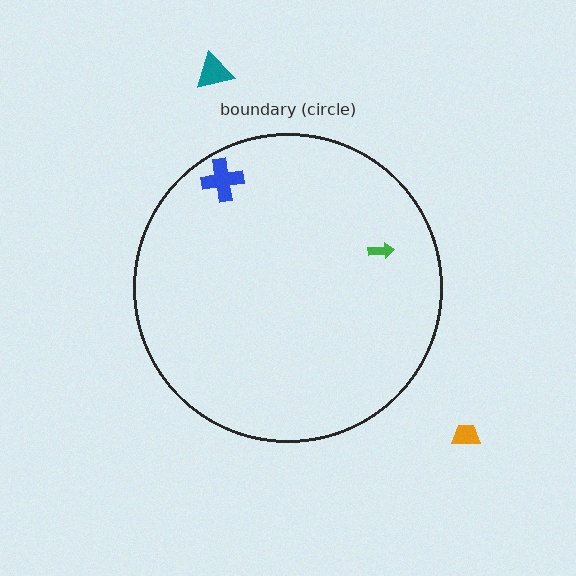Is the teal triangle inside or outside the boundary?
Outside.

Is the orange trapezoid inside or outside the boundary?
Outside.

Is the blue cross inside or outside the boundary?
Inside.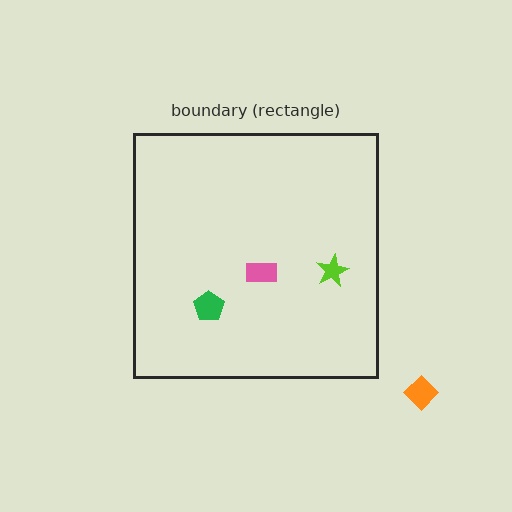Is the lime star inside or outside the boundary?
Inside.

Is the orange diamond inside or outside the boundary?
Outside.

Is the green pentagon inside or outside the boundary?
Inside.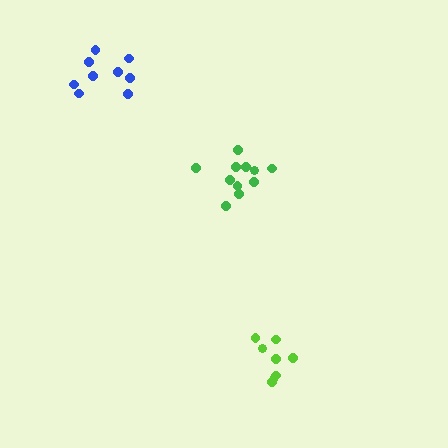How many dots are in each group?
Group 1: 11 dots, Group 2: 8 dots, Group 3: 9 dots (28 total).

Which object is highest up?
The blue cluster is topmost.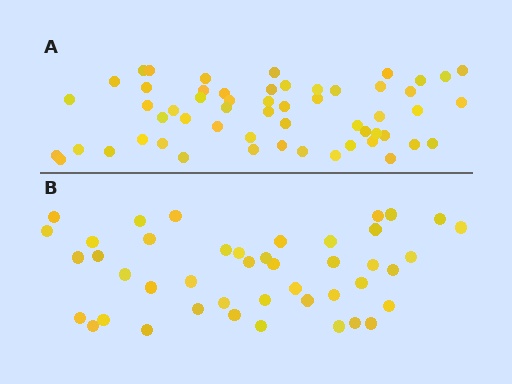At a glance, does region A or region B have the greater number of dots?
Region A (the top region) has more dots.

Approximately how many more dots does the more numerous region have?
Region A has roughly 12 or so more dots than region B.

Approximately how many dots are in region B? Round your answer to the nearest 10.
About 40 dots. (The exact count is 44, which rounds to 40.)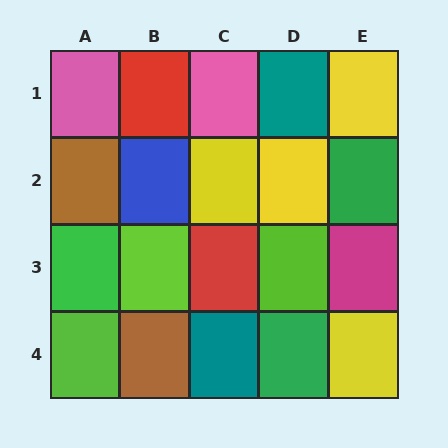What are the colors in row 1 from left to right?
Pink, red, pink, teal, yellow.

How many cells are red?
2 cells are red.